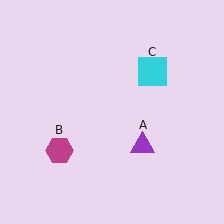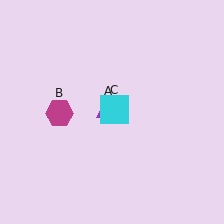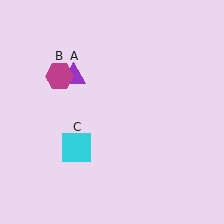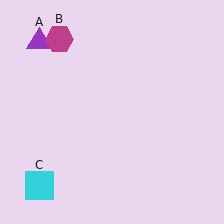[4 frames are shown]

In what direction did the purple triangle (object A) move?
The purple triangle (object A) moved up and to the left.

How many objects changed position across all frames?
3 objects changed position: purple triangle (object A), magenta hexagon (object B), cyan square (object C).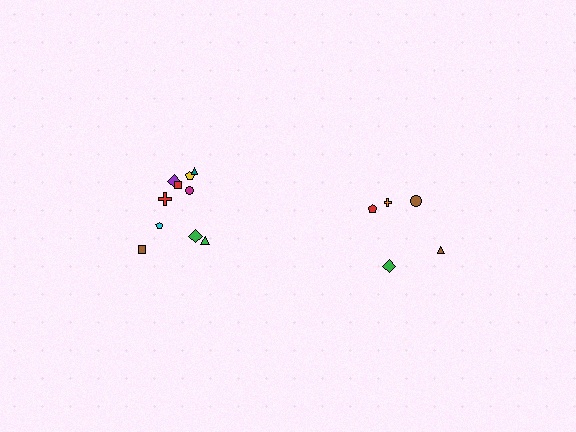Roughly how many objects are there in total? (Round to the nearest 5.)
Roughly 15 objects in total.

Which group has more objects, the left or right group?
The left group.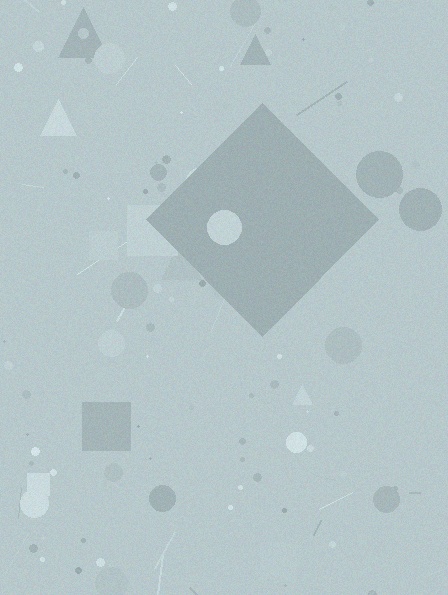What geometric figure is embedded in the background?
A diamond is embedded in the background.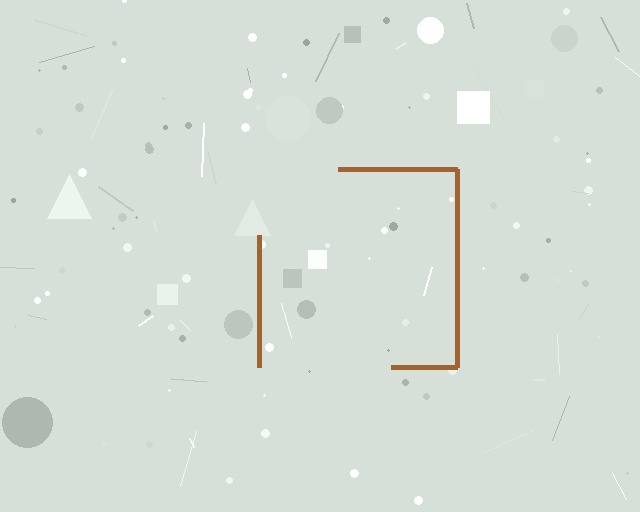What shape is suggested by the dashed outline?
The dashed outline suggests a square.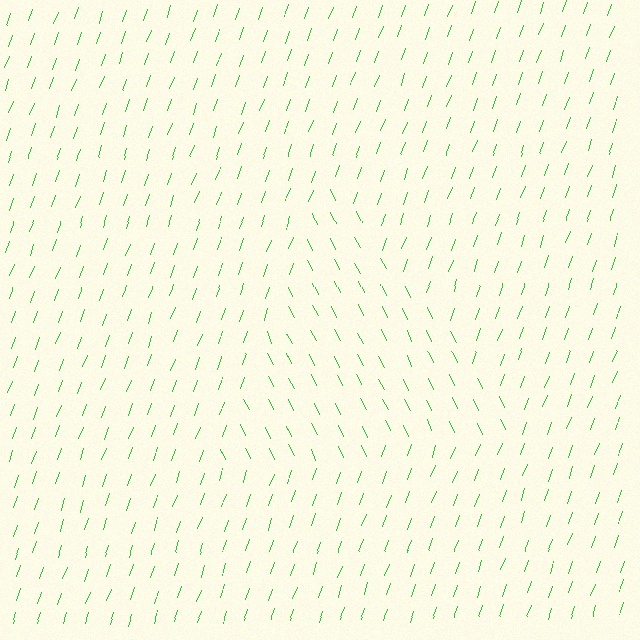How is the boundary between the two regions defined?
The boundary is defined purely by a change in line orientation (approximately 45 degrees difference). All lines are the same color and thickness.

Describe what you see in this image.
The image is filled with small green line segments. A triangle region in the image has lines oriented differently from the surrounding lines, creating a visible texture boundary.